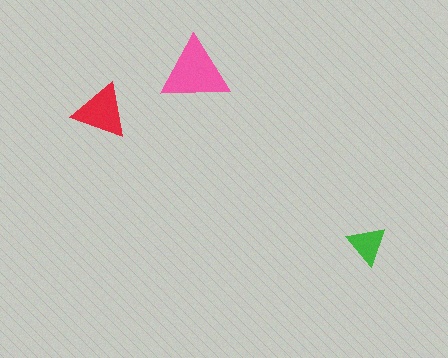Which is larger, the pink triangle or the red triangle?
The pink one.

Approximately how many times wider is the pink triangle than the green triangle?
About 1.5 times wider.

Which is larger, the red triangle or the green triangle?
The red one.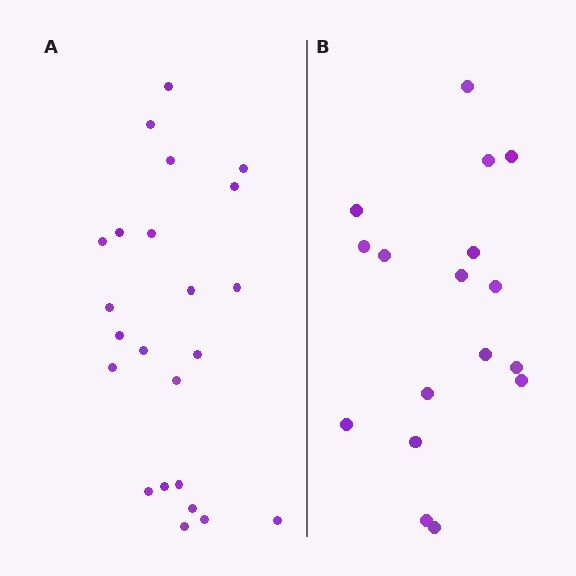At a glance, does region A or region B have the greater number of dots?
Region A (the left region) has more dots.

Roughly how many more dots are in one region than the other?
Region A has about 6 more dots than region B.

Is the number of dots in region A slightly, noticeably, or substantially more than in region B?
Region A has noticeably more, but not dramatically so. The ratio is roughly 1.4 to 1.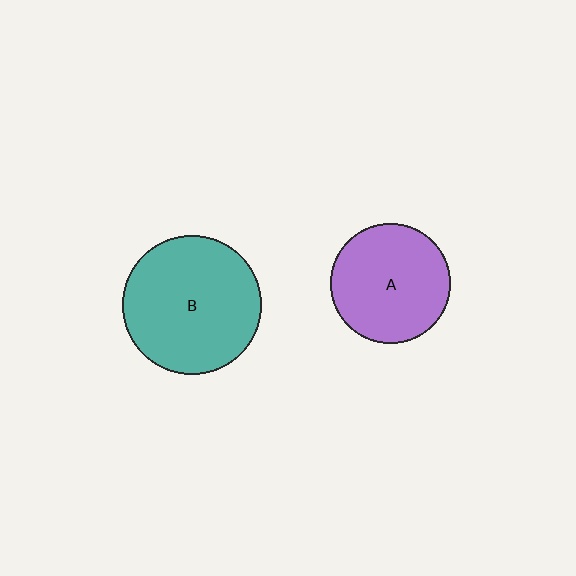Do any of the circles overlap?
No, none of the circles overlap.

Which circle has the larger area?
Circle B (teal).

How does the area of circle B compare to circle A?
Approximately 1.4 times.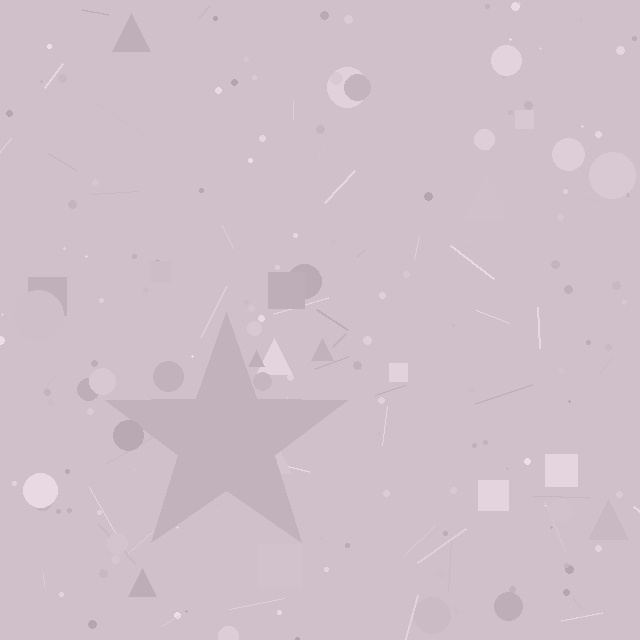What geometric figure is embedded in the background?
A star is embedded in the background.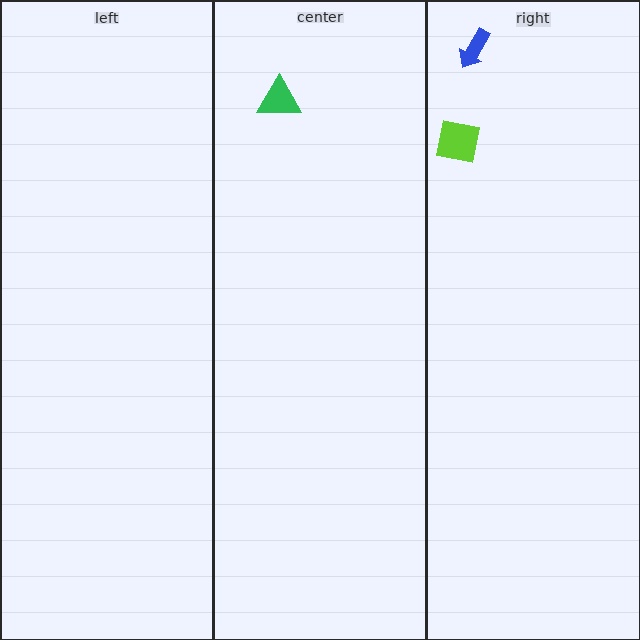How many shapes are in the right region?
2.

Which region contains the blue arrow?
The right region.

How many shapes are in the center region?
1.